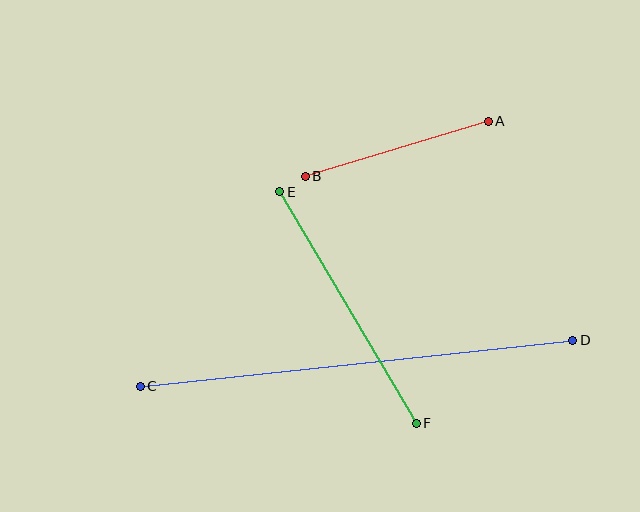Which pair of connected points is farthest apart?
Points C and D are farthest apart.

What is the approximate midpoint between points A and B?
The midpoint is at approximately (397, 149) pixels.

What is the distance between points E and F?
The distance is approximately 269 pixels.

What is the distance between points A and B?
The distance is approximately 191 pixels.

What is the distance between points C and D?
The distance is approximately 435 pixels.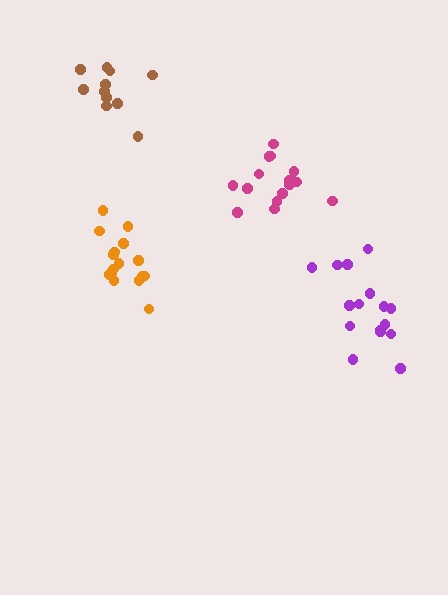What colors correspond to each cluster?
The clusters are colored: orange, magenta, purple, brown.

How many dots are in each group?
Group 1: 16 dots, Group 2: 16 dots, Group 3: 16 dots, Group 4: 11 dots (59 total).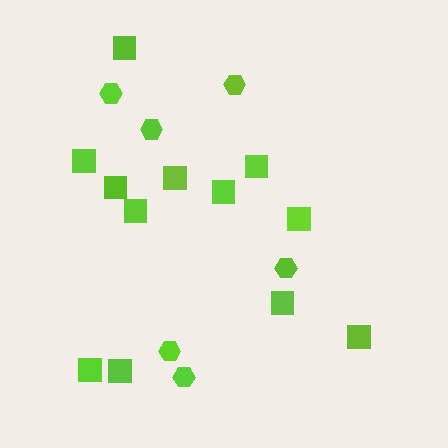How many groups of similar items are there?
There are 2 groups: one group of hexagons (6) and one group of squares (12).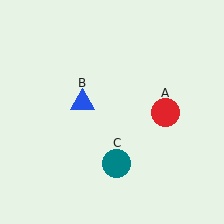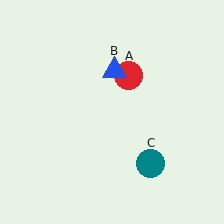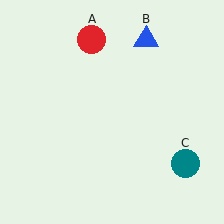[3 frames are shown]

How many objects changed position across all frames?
3 objects changed position: red circle (object A), blue triangle (object B), teal circle (object C).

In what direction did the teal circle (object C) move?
The teal circle (object C) moved right.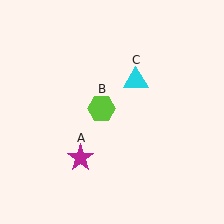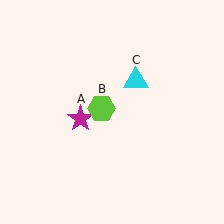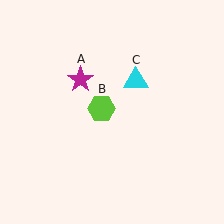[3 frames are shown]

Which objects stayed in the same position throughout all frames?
Lime hexagon (object B) and cyan triangle (object C) remained stationary.